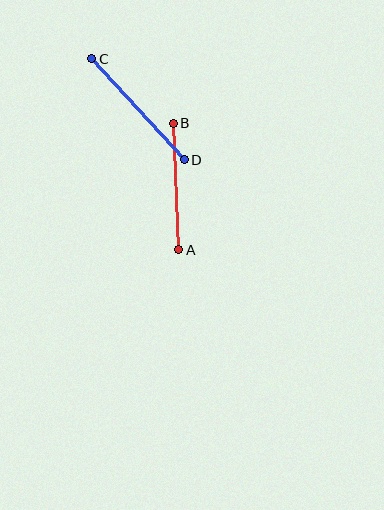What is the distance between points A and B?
The distance is approximately 127 pixels.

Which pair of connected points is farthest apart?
Points C and D are farthest apart.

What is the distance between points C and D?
The distance is approximately 137 pixels.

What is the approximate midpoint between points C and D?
The midpoint is at approximately (138, 109) pixels.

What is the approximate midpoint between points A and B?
The midpoint is at approximately (176, 186) pixels.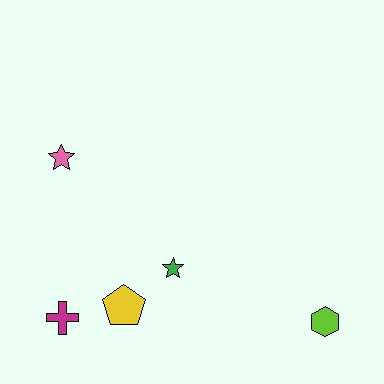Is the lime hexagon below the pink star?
Yes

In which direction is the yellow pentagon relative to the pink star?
The yellow pentagon is below the pink star.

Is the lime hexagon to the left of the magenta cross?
No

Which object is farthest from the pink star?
The lime hexagon is farthest from the pink star.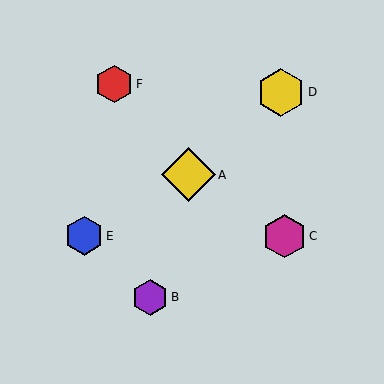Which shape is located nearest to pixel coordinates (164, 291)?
The purple hexagon (labeled B) at (150, 297) is nearest to that location.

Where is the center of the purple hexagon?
The center of the purple hexagon is at (150, 297).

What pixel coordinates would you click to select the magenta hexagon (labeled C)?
Click at (284, 236) to select the magenta hexagon C.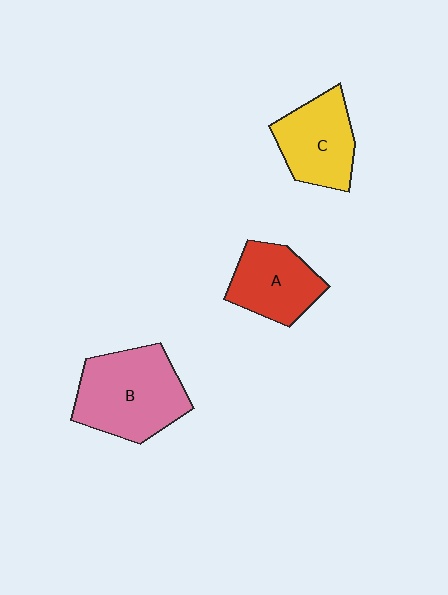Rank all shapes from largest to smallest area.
From largest to smallest: B (pink), C (yellow), A (red).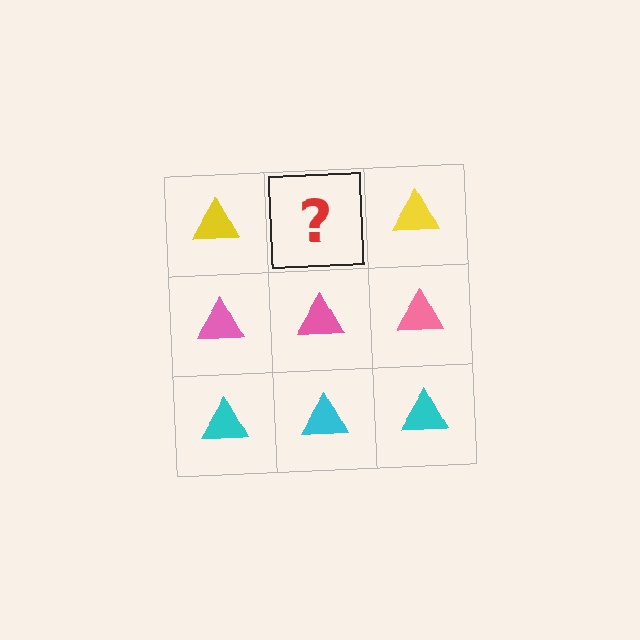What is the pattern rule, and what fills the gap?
The rule is that each row has a consistent color. The gap should be filled with a yellow triangle.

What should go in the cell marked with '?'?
The missing cell should contain a yellow triangle.